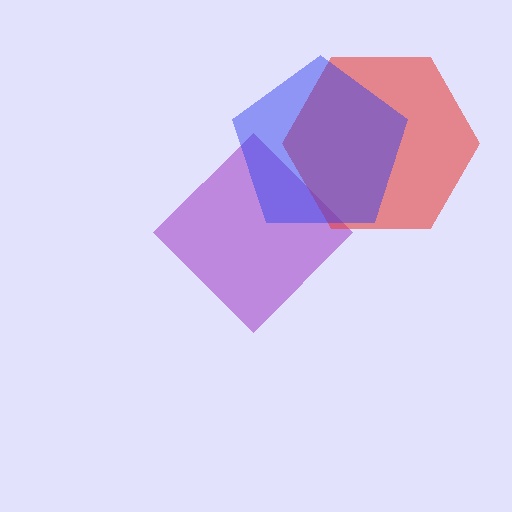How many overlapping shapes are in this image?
There are 3 overlapping shapes in the image.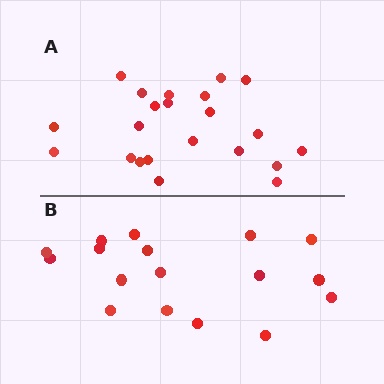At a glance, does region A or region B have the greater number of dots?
Region A (the top region) has more dots.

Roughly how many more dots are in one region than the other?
Region A has about 5 more dots than region B.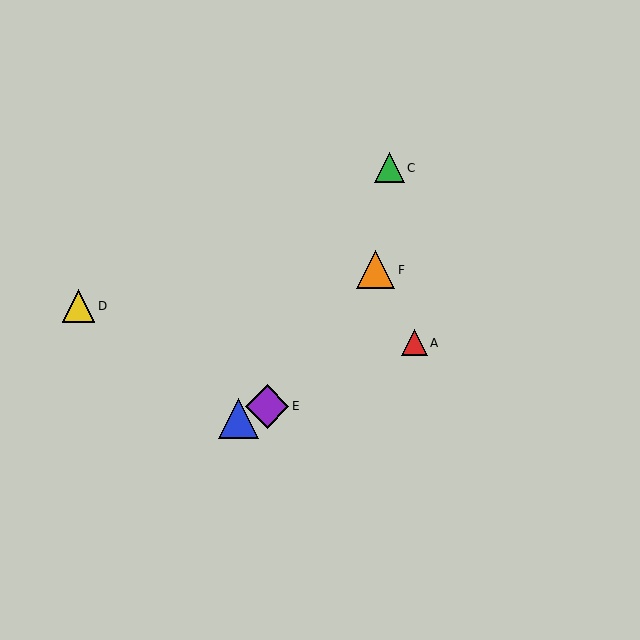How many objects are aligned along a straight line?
3 objects (A, B, E) are aligned along a straight line.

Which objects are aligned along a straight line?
Objects A, B, E are aligned along a straight line.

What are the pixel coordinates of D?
Object D is at (78, 306).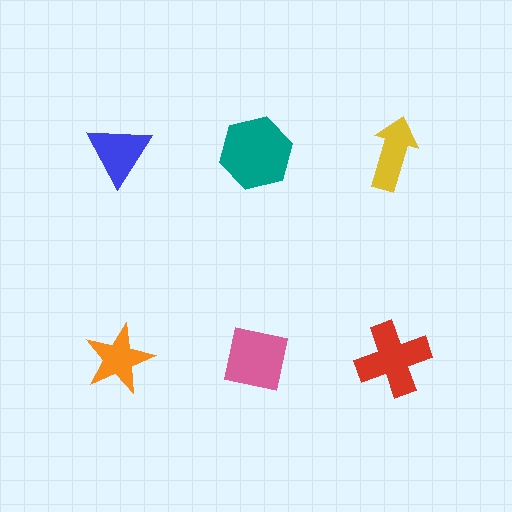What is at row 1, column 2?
A teal hexagon.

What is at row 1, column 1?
A blue triangle.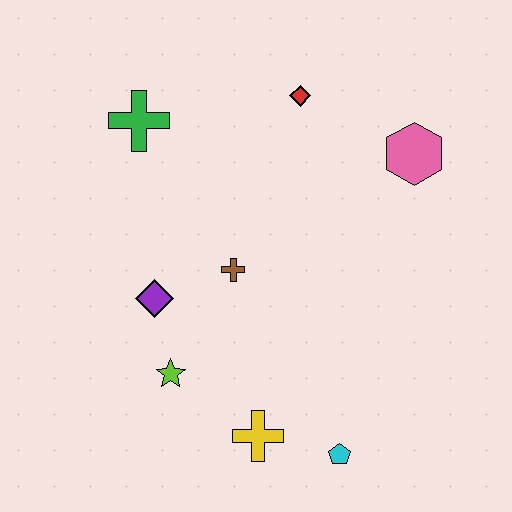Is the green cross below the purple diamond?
No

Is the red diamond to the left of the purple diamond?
No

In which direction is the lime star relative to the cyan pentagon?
The lime star is to the left of the cyan pentagon.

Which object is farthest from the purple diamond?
The pink hexagon is farthest from the purple diamond.